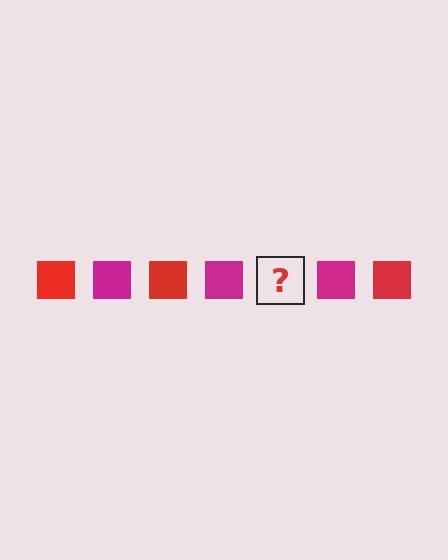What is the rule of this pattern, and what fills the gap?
The rule is that the pattern cycles through red, magenta squares. The gap should be filled with a red square.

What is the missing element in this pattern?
The missing element is a red square.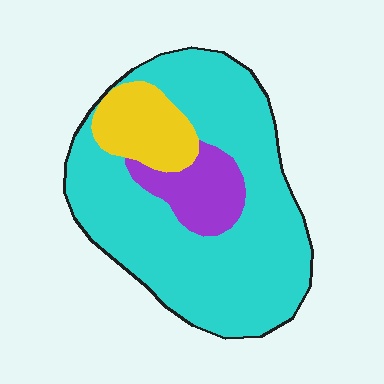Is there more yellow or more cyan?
Cyan.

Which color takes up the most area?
Cyan, at roughly 75%.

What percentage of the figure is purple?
Purple covers roughly 10% of the figure.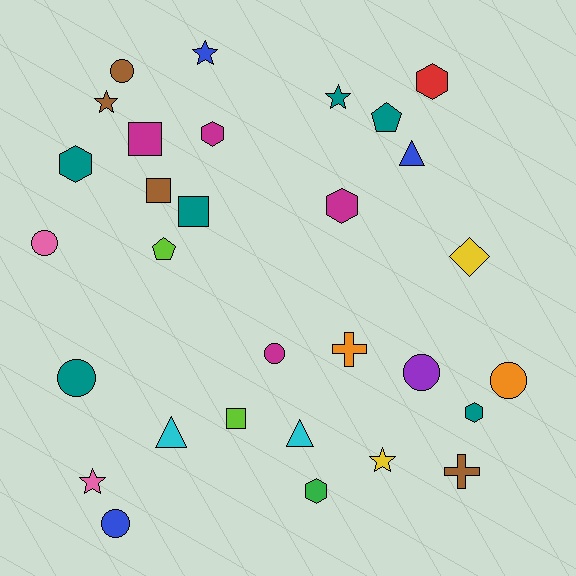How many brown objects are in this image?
There are 4 brown objects.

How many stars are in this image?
There are 5 stars.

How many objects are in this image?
There are 30 objects.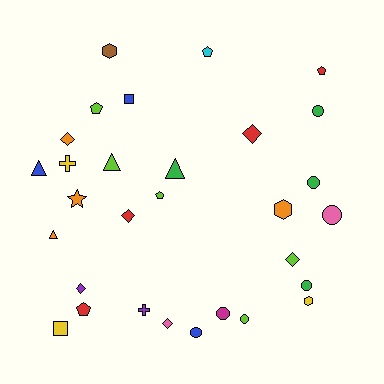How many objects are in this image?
There are 30 objects.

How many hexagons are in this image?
There are 3 hexagons.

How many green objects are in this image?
There are 4 green objects.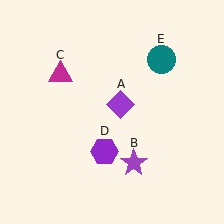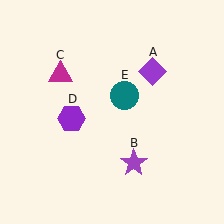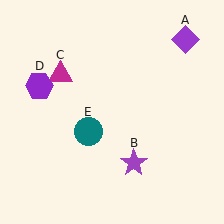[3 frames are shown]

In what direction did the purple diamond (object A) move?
The purple diamond (object A) moved up and to the right.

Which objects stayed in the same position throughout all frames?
Purple star (object B) and magenta triangle (object C) remained stationary.